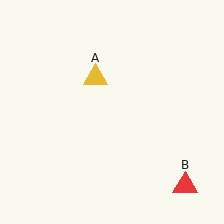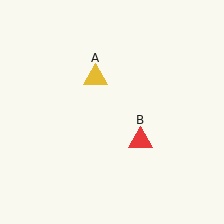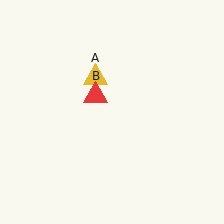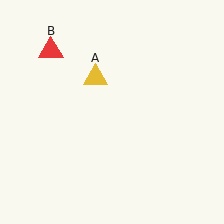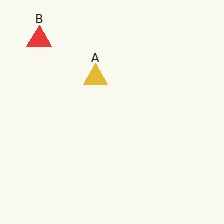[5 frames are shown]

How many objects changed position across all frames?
1 object changed position: red triangle (object B).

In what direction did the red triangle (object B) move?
The red triangle (object B) moved up and to the left.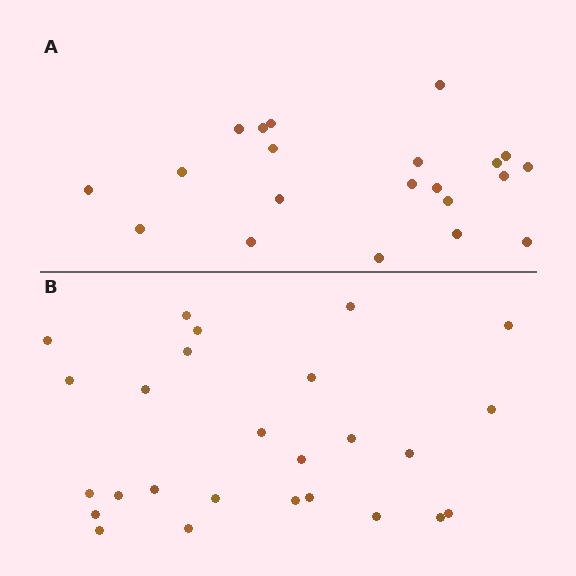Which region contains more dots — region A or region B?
Region B (the bottom region) has more dots.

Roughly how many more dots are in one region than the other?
Region B has about 5 more dots than region A.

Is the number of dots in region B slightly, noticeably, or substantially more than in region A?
Region B has only slightly more — the two regions are fairly close. The ratio is roughly 1.2 to 1.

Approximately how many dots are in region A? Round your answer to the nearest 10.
About 20 dots. (The exact count is 21, which rounds to 20.)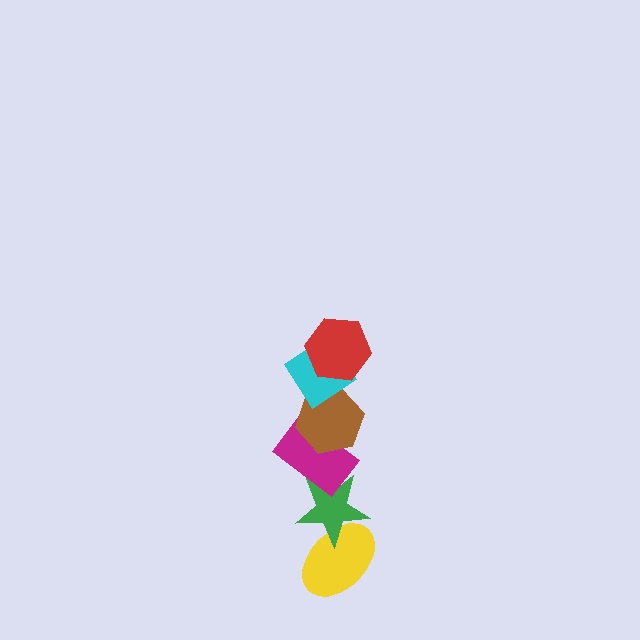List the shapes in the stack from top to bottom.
From top to bottom: the red hexagon, the cyan diamond, the brown hexagon, the magenta rectangle, the green star, the yellow ellipse.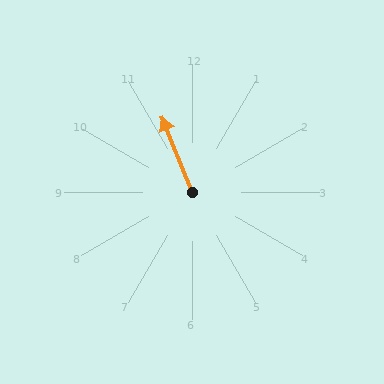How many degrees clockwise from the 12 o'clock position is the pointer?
Approximately 338 degrees.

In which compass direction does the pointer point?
North.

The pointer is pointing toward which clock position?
Roughly 11 o'clock.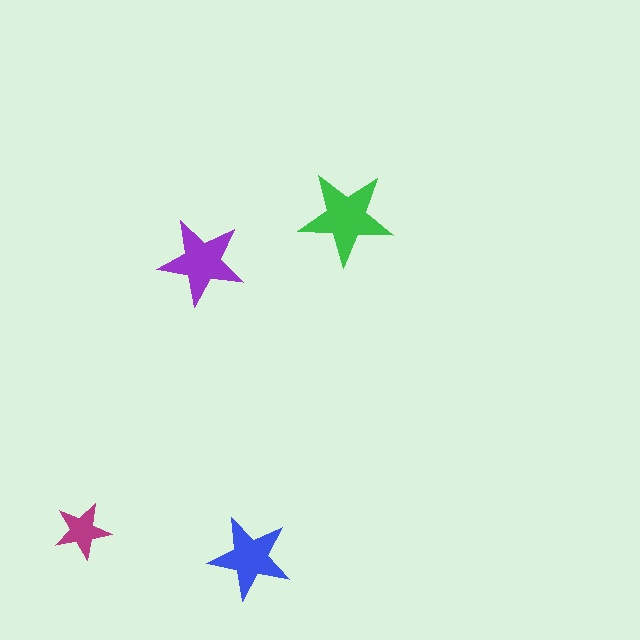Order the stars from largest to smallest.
the green one, the purple one, the blue one, the magenta one.